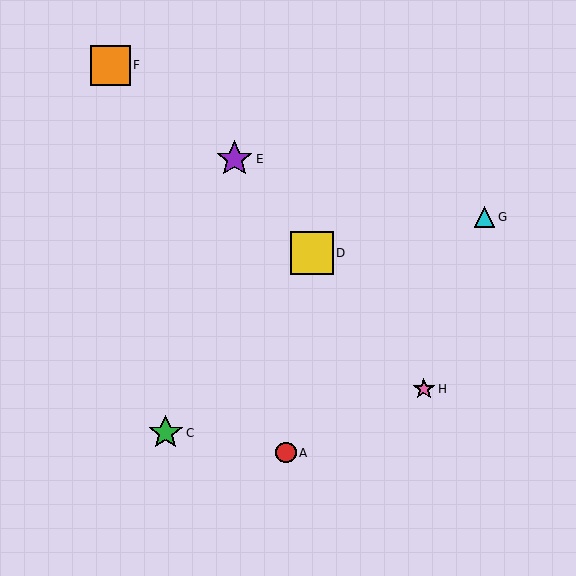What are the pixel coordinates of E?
Object E is at (235, 159).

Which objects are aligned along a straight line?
Objects B, D, E, H are aligned along a straight line.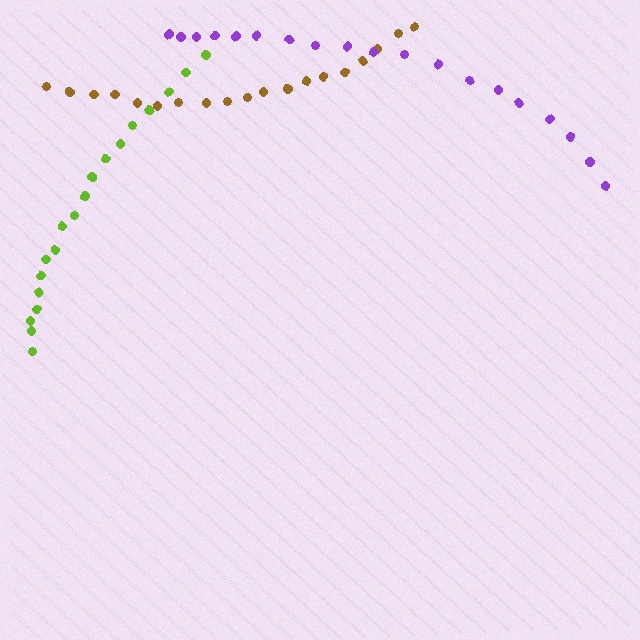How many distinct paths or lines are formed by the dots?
There are 3 distinct paths.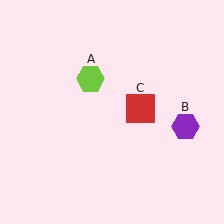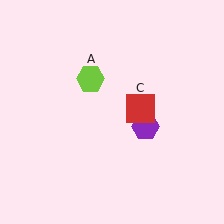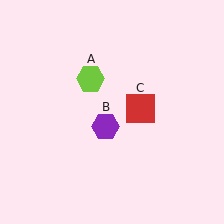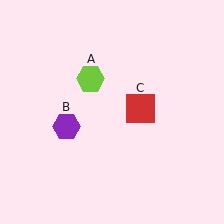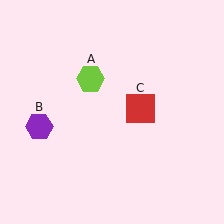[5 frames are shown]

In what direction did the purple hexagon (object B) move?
The purple hexagon (object B) moved left.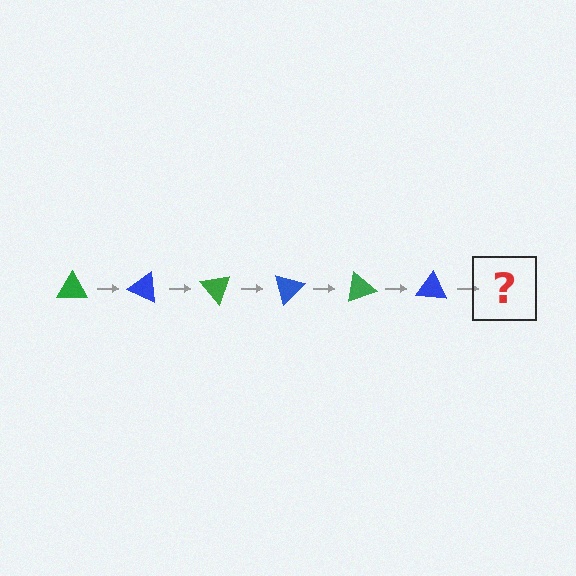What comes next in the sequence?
The next element should be a green triangle, rotated 150 degrees from the start.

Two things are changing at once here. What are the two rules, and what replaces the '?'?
The two rules are that it rotates 25 degrees each step and the color cycles through green and blue. The '?' should be a green triangle, rotated 150 degrees from the start.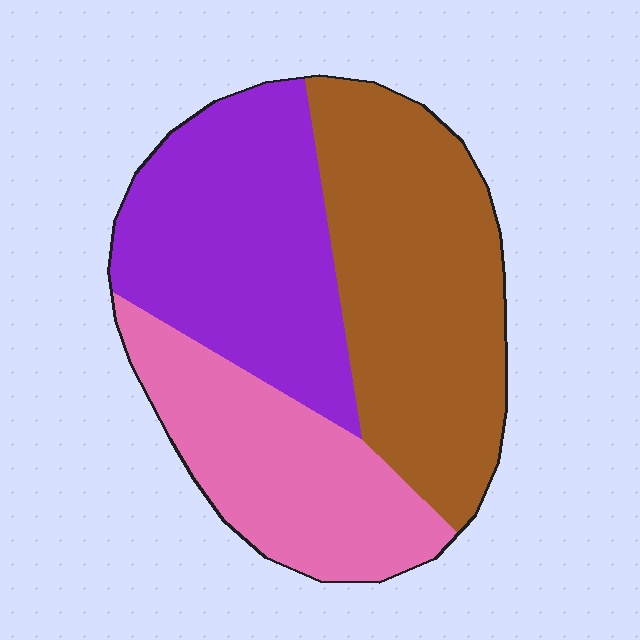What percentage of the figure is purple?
Purple takes up between a third and a half of the figure.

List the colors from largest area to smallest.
From largest to smallest: brown, purple, pink.